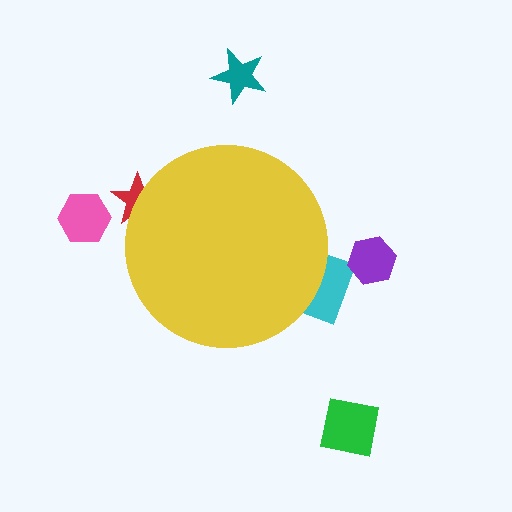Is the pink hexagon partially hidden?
No, the pink hexagon is fully visible.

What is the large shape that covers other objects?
A yellow circle.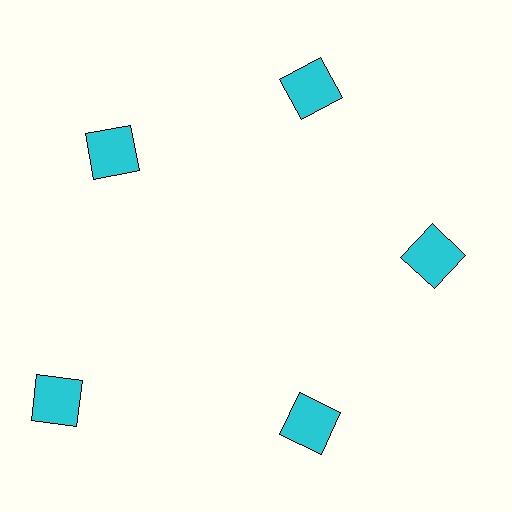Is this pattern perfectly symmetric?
No. The 5 cyan squares are arranged in a ring, but one element near the 8 o'clock position is pushed outward from the center, breaking the 5-fold rotational symmetry.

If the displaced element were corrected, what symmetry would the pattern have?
It would have 5-fold rotational symmetry — the pattern would map onto itself every 72 degrees.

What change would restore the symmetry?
The symmetry would be restored by moving it inward, back onto the ring so that all 5 squares sit at equal angles and equal distance from the center.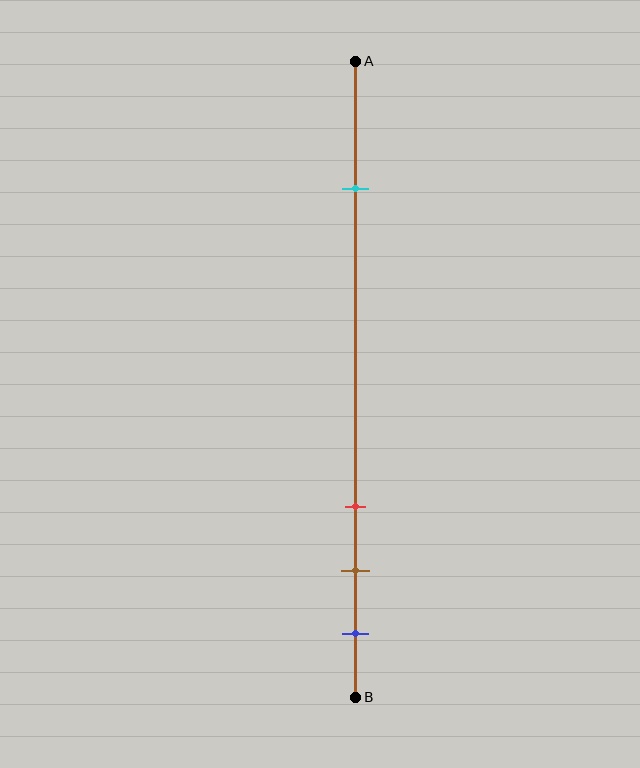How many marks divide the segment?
There are 4 marks dividing the segment.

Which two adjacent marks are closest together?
The brown and blue marks are the closest adjacent pair.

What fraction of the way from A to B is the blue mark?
The blue mark is approximately 90% (0.9) of the way from A to B.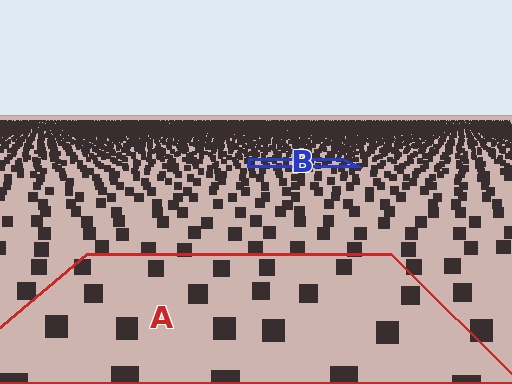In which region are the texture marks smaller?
The texture marks are smaller in region B, because it is farther away.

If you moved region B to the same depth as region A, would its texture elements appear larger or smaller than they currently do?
They would appear larger. At a closer depth, the same texture elements are projected at a bigger on-screen size.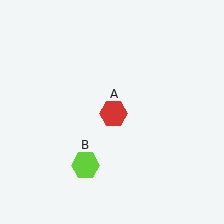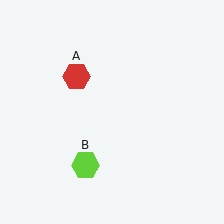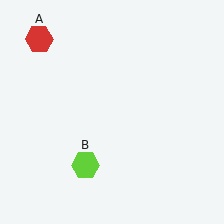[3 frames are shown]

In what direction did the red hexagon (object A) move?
The red hexagon (object A) moved up and to the left.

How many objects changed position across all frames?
1 object changed position: red hexagon (object A).